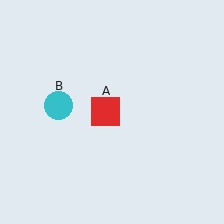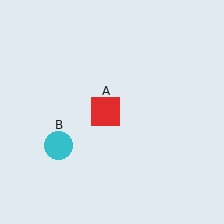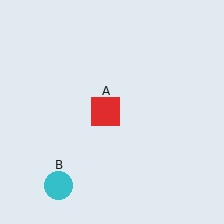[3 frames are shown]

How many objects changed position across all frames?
1 object changed position: cyan circle (object B).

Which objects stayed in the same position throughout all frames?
Red square (object A) remained stationary.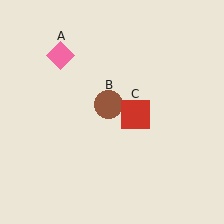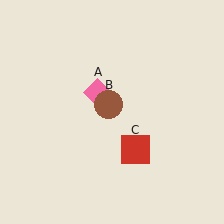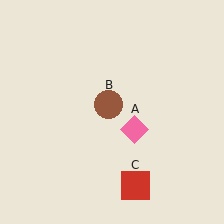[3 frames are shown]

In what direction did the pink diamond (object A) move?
The pink diamond (object A) moved down and to the right.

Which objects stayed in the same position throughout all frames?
Brown circle (object B) remained stationary.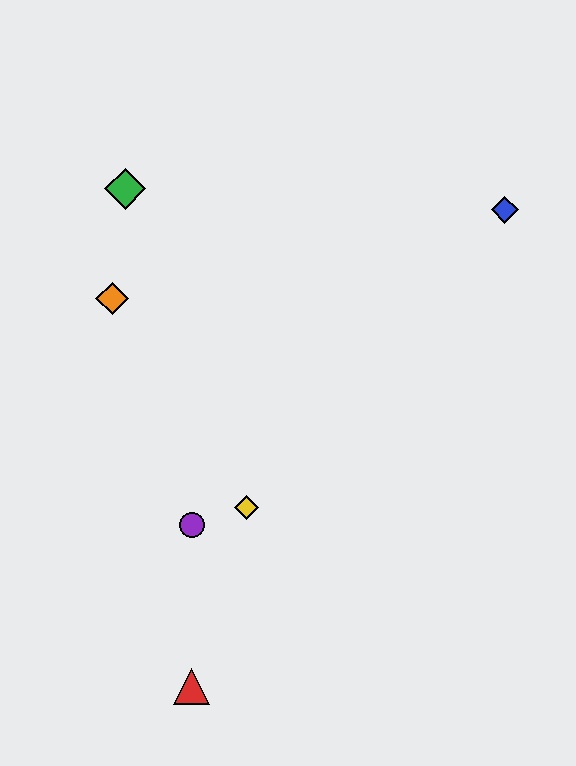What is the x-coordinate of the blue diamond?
The blue diamond is at x≈505.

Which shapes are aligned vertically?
The red triangle, the purple circle are aligned vertically.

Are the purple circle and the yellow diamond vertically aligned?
No, the purple circle is at x≈192 and the yellow diamond is at x≈246.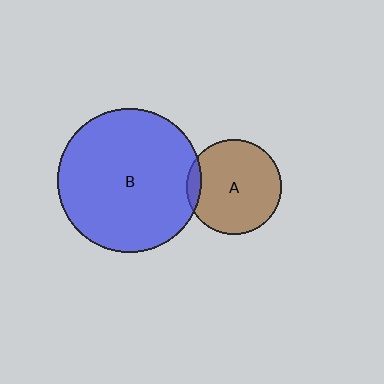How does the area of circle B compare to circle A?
Approximately 2.3 times.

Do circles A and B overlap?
Yes.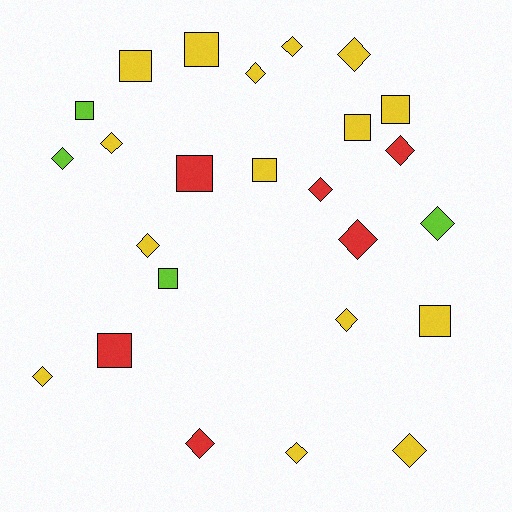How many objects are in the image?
There are 25 objects.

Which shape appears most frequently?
Diamond, with 15 objects.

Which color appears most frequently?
Yellow, with 15 objects.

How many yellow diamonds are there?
There are 9 yellow diamonds.